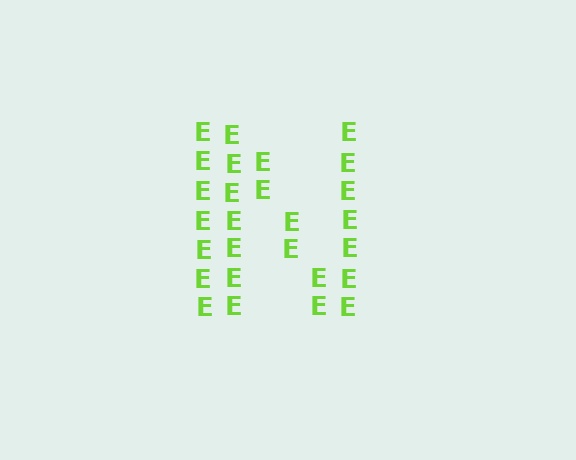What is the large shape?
The large shape is the letter N.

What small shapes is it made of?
It is made of small letter E's.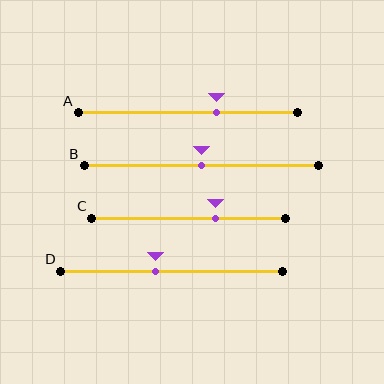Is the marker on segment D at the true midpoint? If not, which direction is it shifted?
No, the marker on segment D is shifted to the left by about 7% of the segment length.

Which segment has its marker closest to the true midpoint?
Segment B has its marker closest to the true midpoint.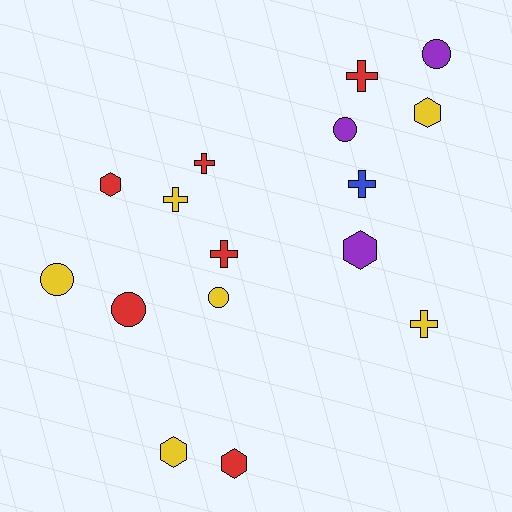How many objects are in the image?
There are 16 objects.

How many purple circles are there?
There are 2 purple circles.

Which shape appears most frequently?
Cross, with 6 objects.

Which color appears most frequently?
Yellow, with 6 objects.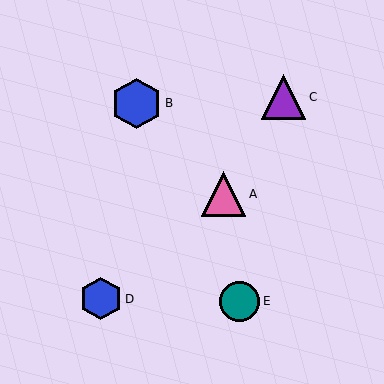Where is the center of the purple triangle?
The center of the purple triangle is at (284, 97).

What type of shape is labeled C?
Shape C is a purple triangle.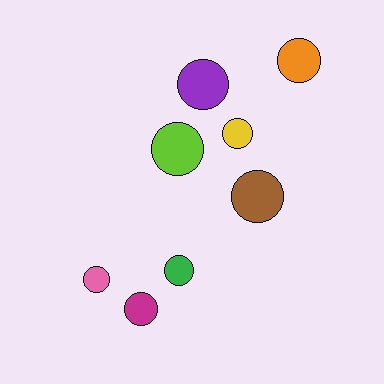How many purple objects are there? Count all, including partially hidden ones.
There is 1 purple object.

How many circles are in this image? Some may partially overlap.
There are 8 circles.